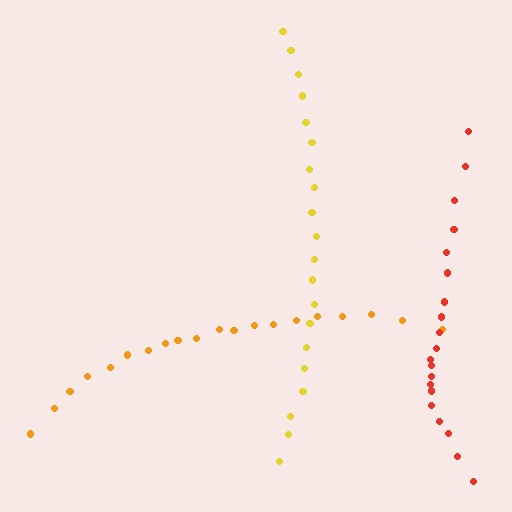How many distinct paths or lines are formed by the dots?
There are 3 distinct paths.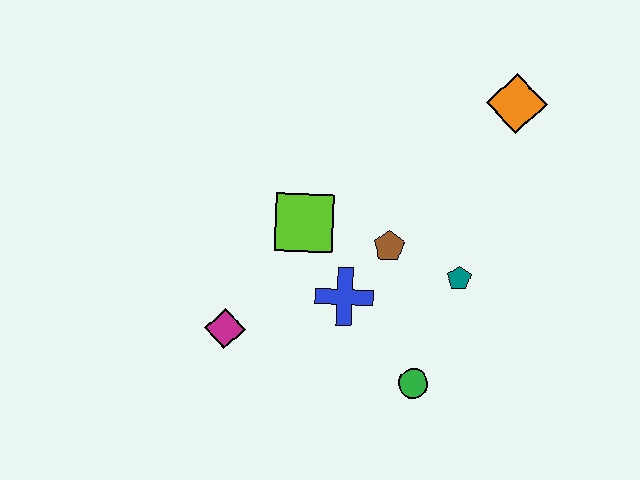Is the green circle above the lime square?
No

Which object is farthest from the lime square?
The orange diamond is farthest from the lime square.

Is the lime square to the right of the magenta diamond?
Yes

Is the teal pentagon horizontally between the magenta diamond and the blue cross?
No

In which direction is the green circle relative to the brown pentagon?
The green circle is below the brown pentagon.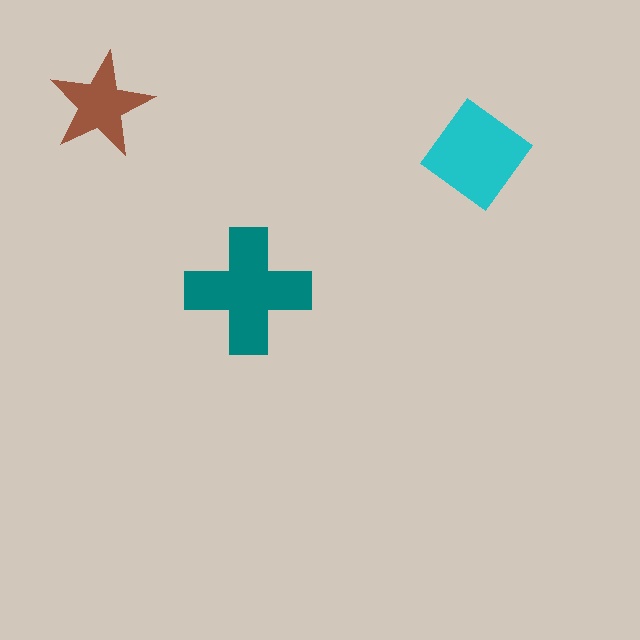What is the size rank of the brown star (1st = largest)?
3rd.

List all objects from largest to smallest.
The teal cross, the cyan diamond, the brown star.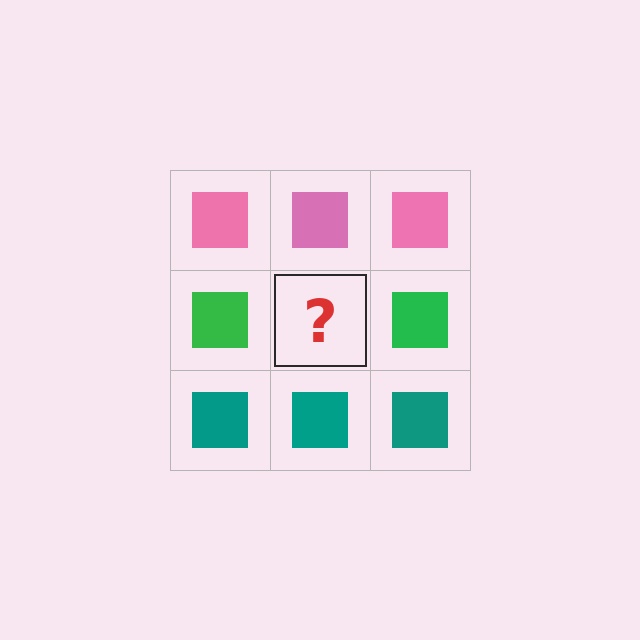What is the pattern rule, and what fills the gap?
The rule is that each row has a consistent color. The gap should be filled with a green square.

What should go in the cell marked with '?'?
The missing cell should contain a green square.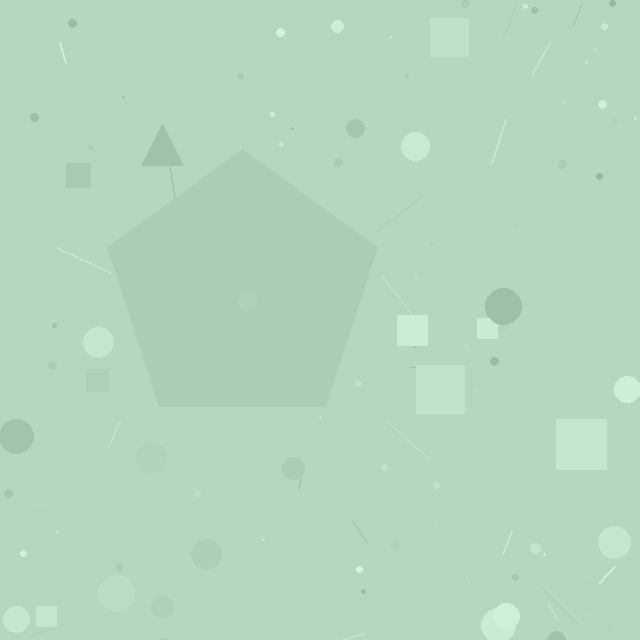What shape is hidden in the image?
A pentagon is hidden in the image.